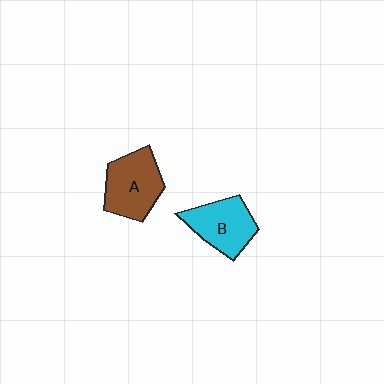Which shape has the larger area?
Shape A (brown).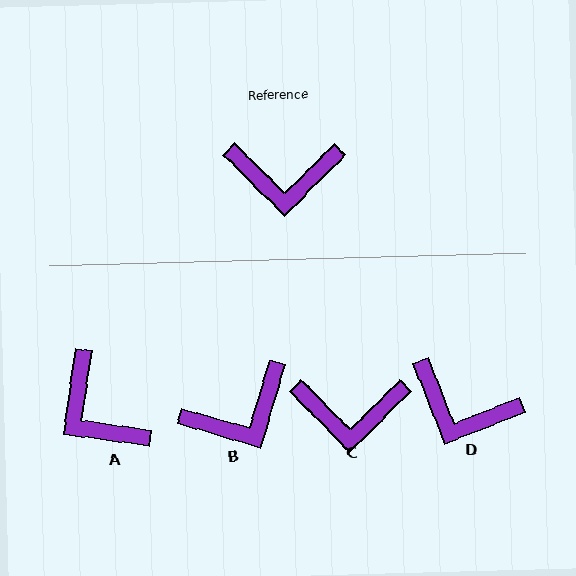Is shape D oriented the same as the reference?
No, it is off by about 23 degrees.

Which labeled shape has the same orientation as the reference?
C.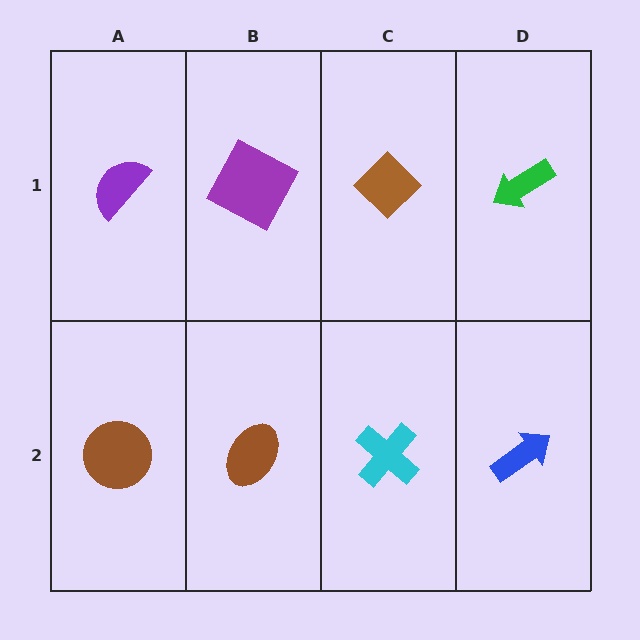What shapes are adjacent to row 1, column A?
A brown circle (row 2, column A), a purple square (row 1, column B).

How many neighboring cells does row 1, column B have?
3.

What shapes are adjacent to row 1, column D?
A blue arrow (row 2, column D), a brown diamond (row 1, column C).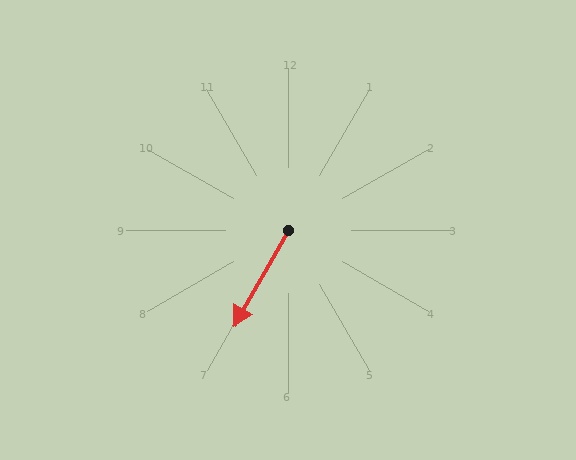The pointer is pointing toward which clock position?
Roughly 7 o'clock.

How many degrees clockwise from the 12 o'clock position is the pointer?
Approximately 210 degrees.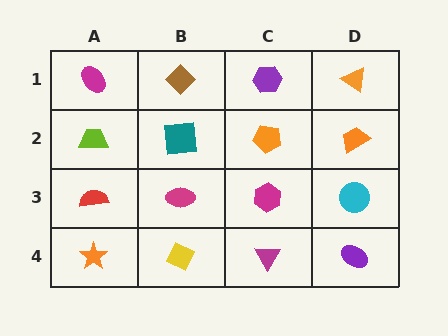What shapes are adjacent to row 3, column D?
An orange trapezoid (row 2, column D), a purple ellipse (row 4, column D), a magenta hexagon (row 3, column C).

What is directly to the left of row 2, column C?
A teal square.